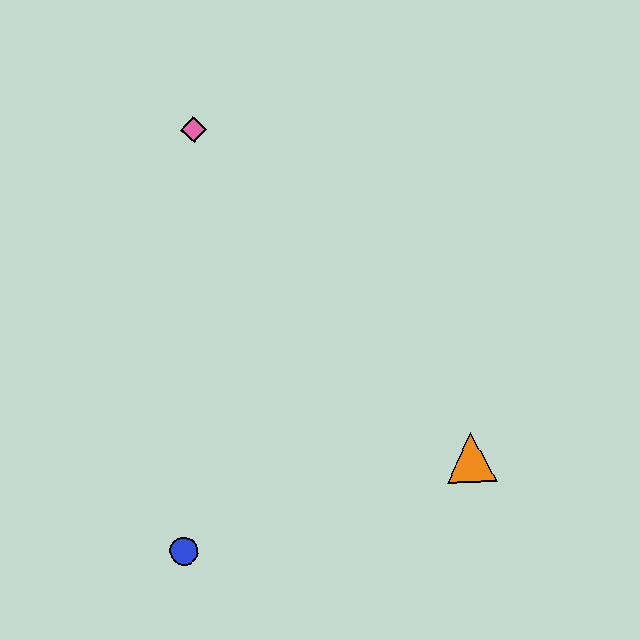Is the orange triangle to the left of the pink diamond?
No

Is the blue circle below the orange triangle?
Yes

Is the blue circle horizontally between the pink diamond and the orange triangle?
No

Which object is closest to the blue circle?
The orange triangle is closest to the blue circle.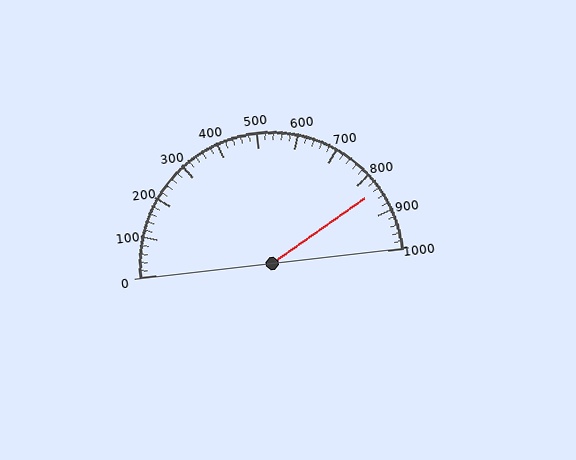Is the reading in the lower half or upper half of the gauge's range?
The reading is in the upper half of the range (0 to 1000).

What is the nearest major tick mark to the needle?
The nearest major tick mark is 800.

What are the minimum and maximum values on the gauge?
The gauge ranges from 0 to 1000.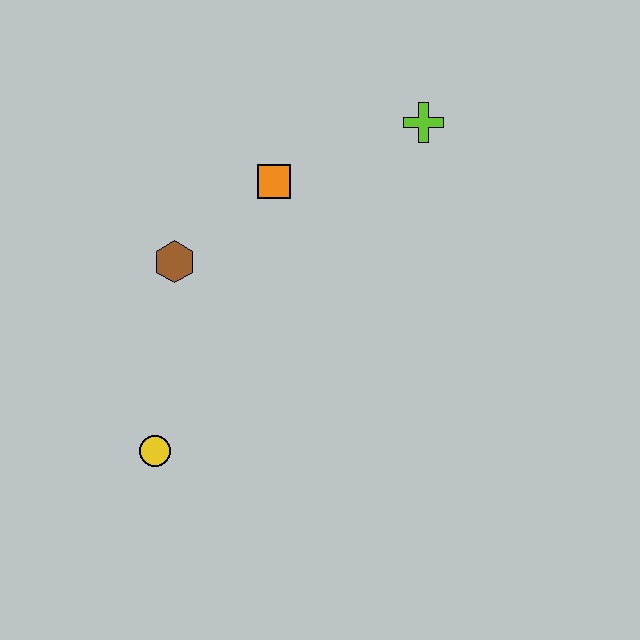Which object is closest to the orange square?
The brown hexagon is closest to the orange square.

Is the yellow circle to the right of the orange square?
No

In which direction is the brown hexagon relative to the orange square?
The brown hexagon is to the left of the orange square.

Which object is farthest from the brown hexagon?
The lime cross is farthest from the brown hexagon.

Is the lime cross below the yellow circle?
No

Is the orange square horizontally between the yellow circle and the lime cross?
Yes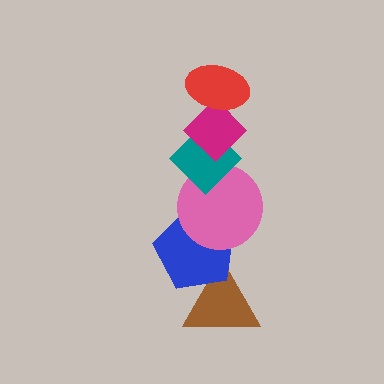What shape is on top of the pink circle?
The teal diamond is on top of the pink circle.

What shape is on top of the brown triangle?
The blue pentagon is on top of the brown triangle.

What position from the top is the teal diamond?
The teal diamond is 3rd from the top.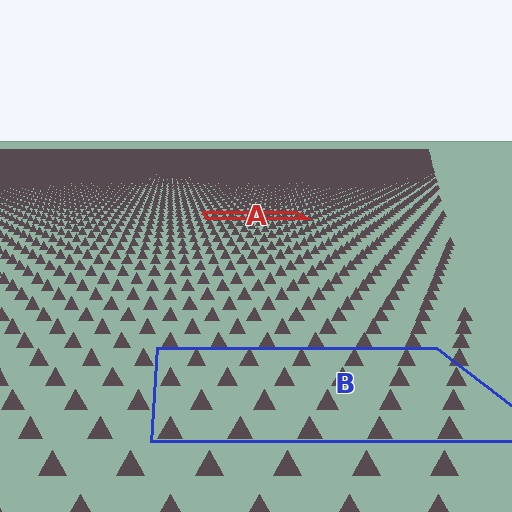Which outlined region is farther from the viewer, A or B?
Region A is farther from the viewer — the texture elements inside it appear smaller and more densely packed.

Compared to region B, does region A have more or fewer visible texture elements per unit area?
Region A has more texture elements per unit area — they are packed more densely because it is farther away.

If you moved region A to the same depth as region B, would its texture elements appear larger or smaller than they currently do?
They would appear larger. At a closer depth, the same texture elements are projected at a bigger on-screen size.